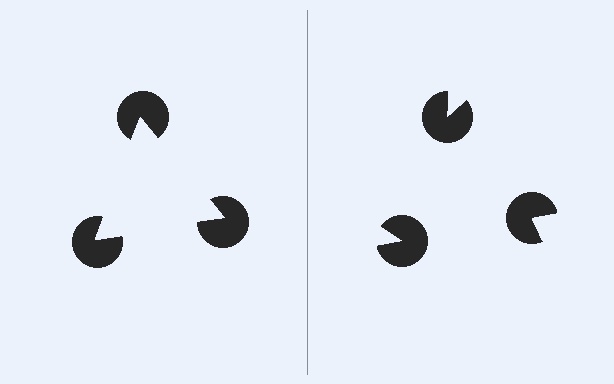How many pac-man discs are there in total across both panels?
6 — 3 on each side.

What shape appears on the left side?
An illusory triangle.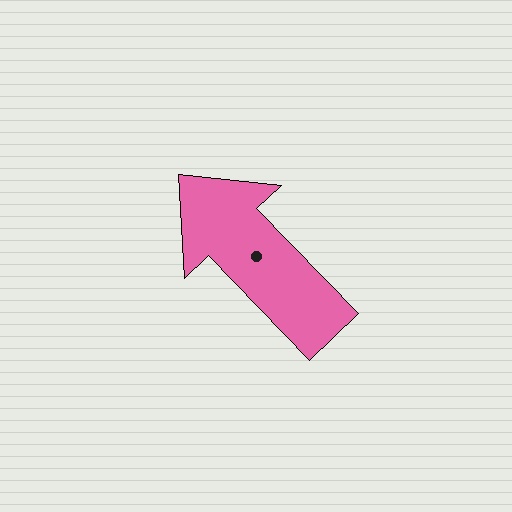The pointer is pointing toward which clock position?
Roughly 11 o'clock.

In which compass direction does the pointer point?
Northwest.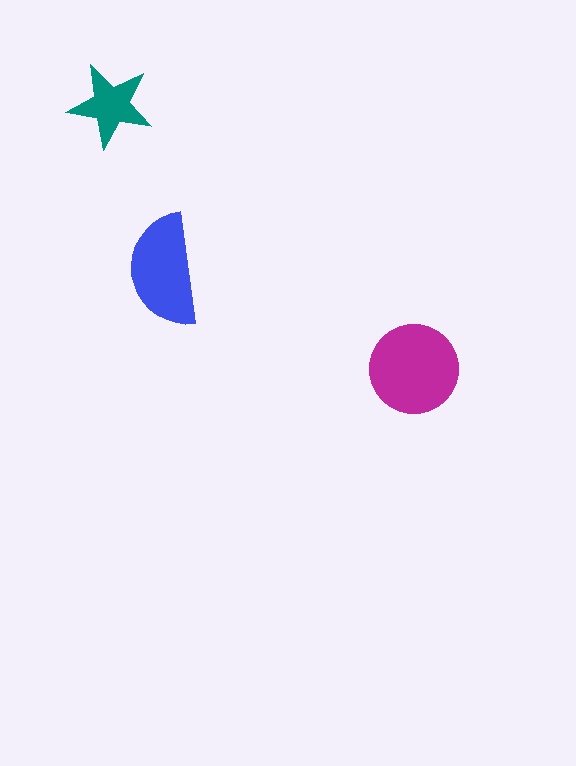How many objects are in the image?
There are 3 objects in the image.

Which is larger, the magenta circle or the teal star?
The magenta circle.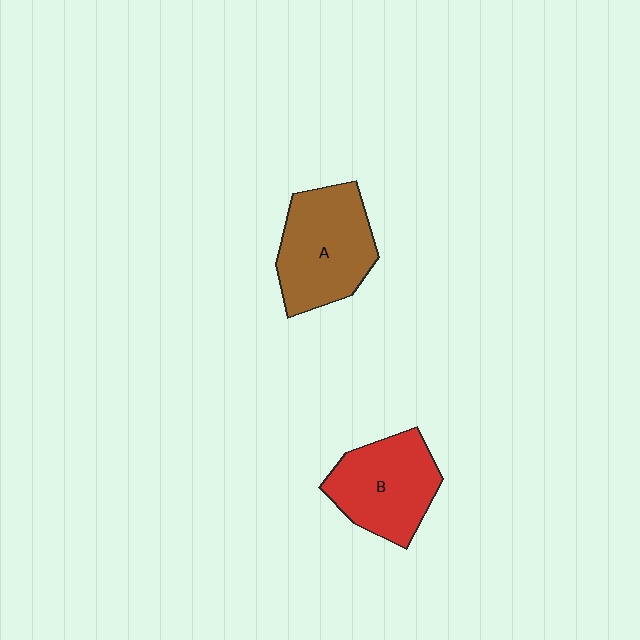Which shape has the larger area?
Shape A (brown).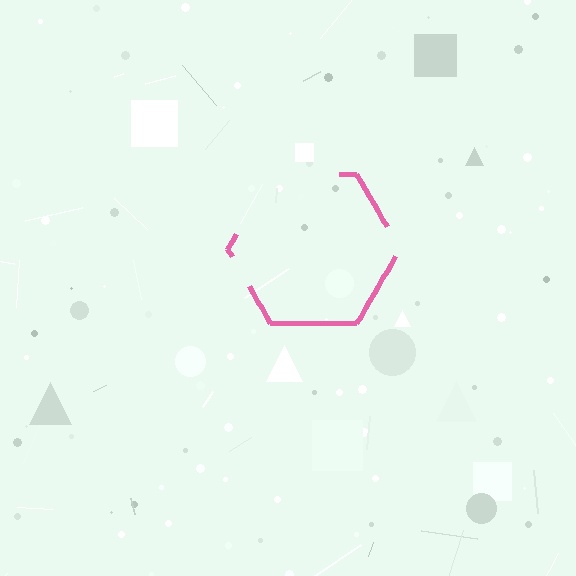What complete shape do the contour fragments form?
The contour fragments form a hexagon.